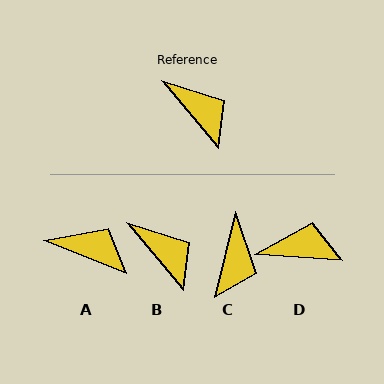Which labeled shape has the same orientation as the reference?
B.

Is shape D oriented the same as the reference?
No, it is off by about 46 degrees.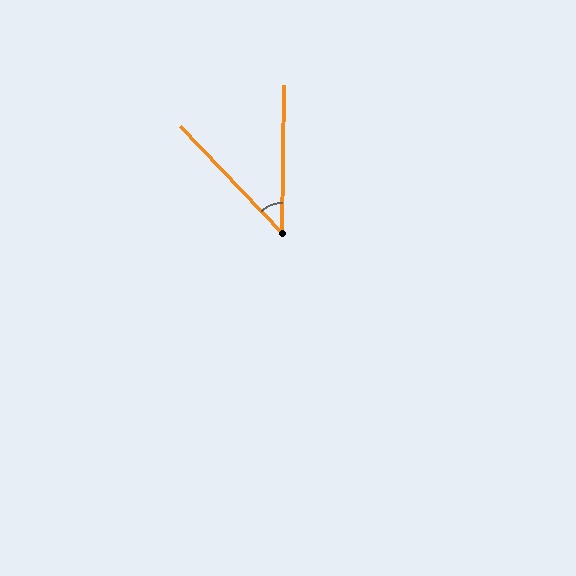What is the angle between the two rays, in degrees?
Approximately 45 degrees.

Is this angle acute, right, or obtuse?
It is acute.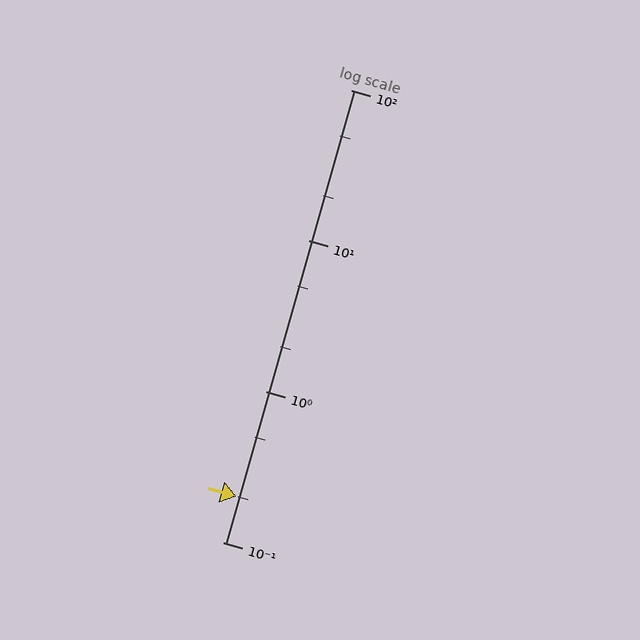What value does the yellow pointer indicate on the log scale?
The pointer indicates approximately 0.2.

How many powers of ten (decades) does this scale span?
The scale spans 3 decades, from 0.1 to 100.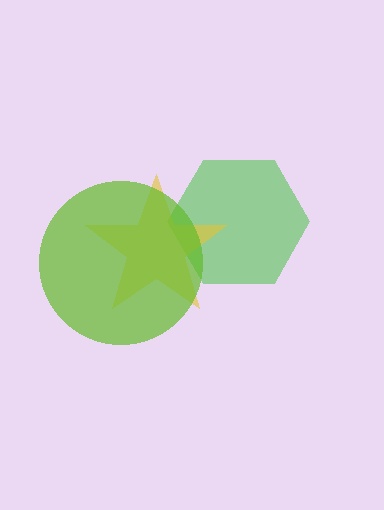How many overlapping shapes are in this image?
There are 3 overlapping shapes in the image.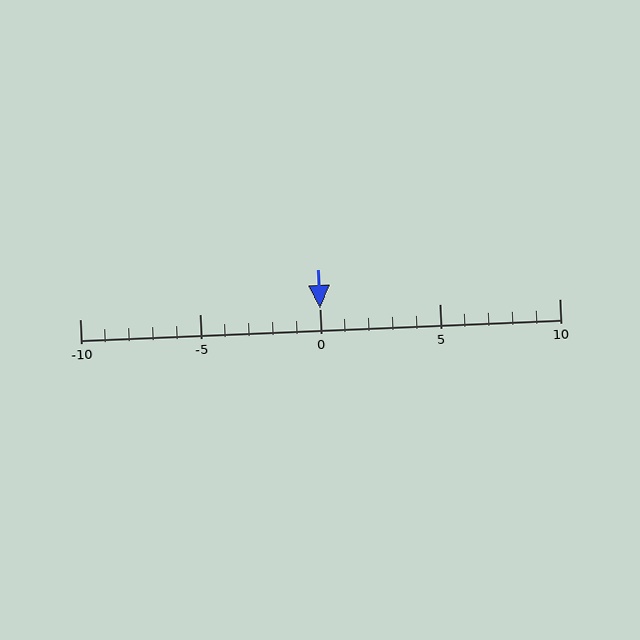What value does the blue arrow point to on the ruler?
The blue arrow points to approximately 0.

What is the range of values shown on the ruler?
The ruler shows values from -10 to 10.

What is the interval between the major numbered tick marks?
The major tick marks are spaced 5 units apart.